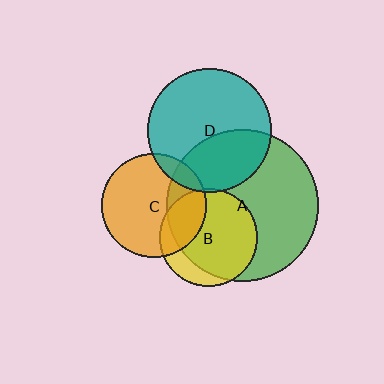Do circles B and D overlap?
Yes.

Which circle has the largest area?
Circle A (green).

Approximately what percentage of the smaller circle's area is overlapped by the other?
Approximately 5%.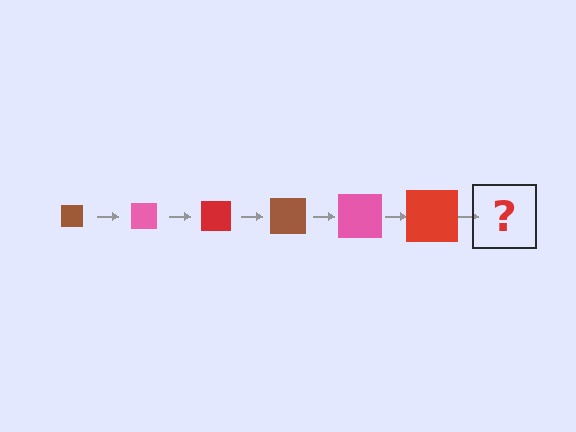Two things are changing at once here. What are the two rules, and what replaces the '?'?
The two rules are that the square grows larger each step and the color cycles through brown, pink, and red. The '?' should be a brown square, larger than the previous one.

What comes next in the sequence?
The next element should be a brown square, larger than the previous one.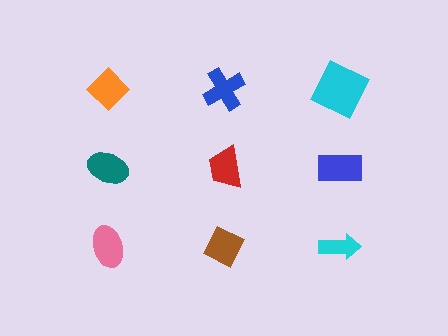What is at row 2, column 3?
A blue rectangle.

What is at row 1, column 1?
An orange diamond.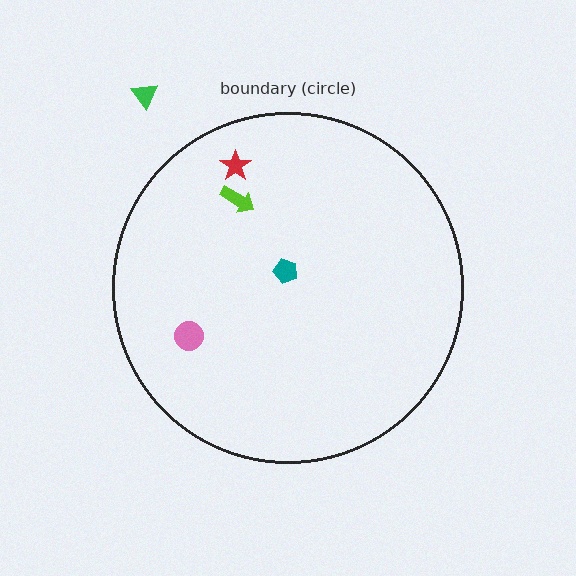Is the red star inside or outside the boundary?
Inside.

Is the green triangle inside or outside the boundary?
Outside.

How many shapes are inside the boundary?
4 inside, 1 outside.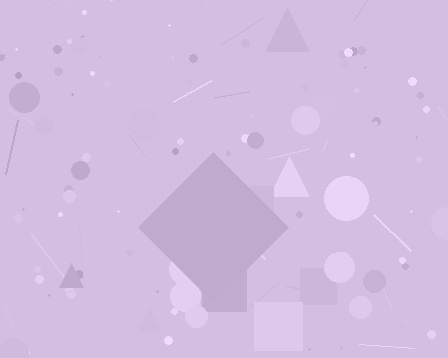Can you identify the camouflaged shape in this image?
The camouflaged shape is a diamond.